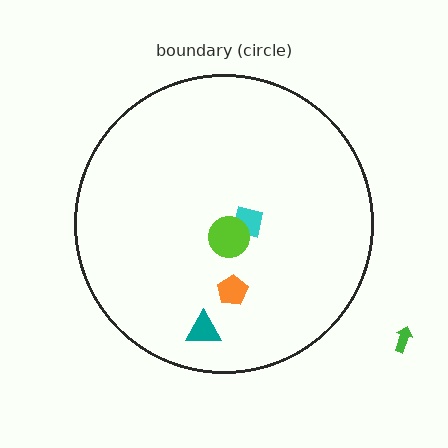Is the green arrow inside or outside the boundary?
Outside.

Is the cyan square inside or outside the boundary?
Inside.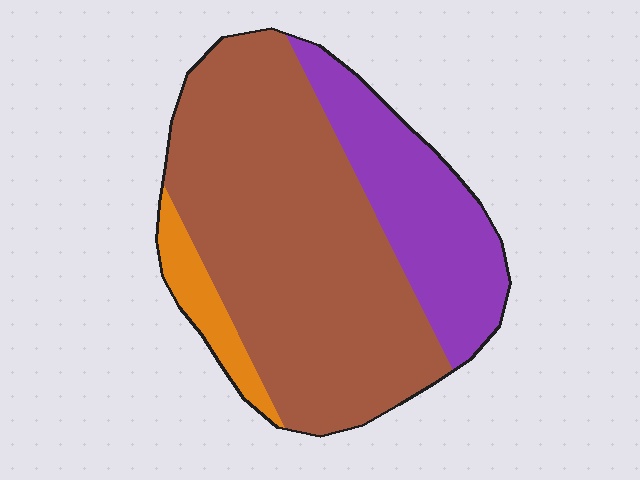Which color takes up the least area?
Orange, at roughly 10%.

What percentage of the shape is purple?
Purple takes up about one quarter (1/4) of the shape.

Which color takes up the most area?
Brown, at roughly 65%.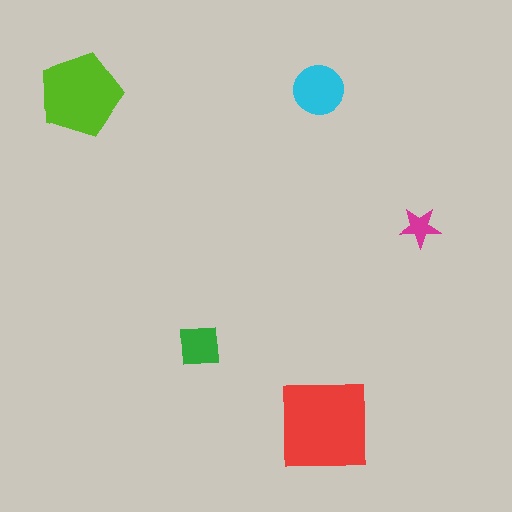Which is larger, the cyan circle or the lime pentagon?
The lime pentagon.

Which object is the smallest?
The magenta star.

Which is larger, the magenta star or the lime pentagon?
The lime pentagon.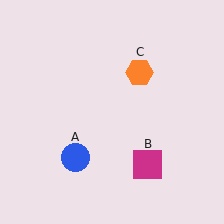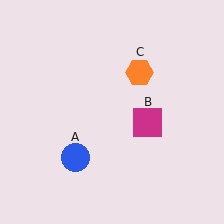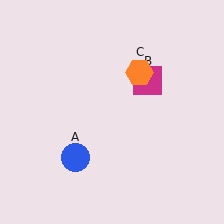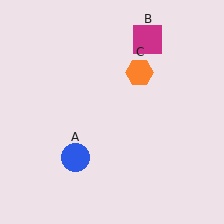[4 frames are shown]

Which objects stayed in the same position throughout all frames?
Blue circle (object A) and orange hexagon (object C) remained stationary.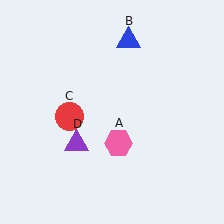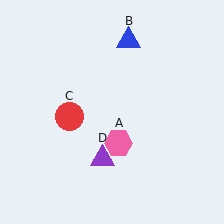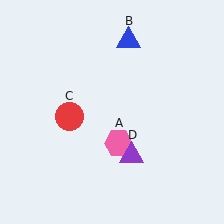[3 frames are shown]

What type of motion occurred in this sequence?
The purple triangle (object D) rotated counterclockwise around the center of the scene.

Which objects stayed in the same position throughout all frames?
Pink hexagon (object A) and blue triangle (object B) and red circle (object C) remained stationary.